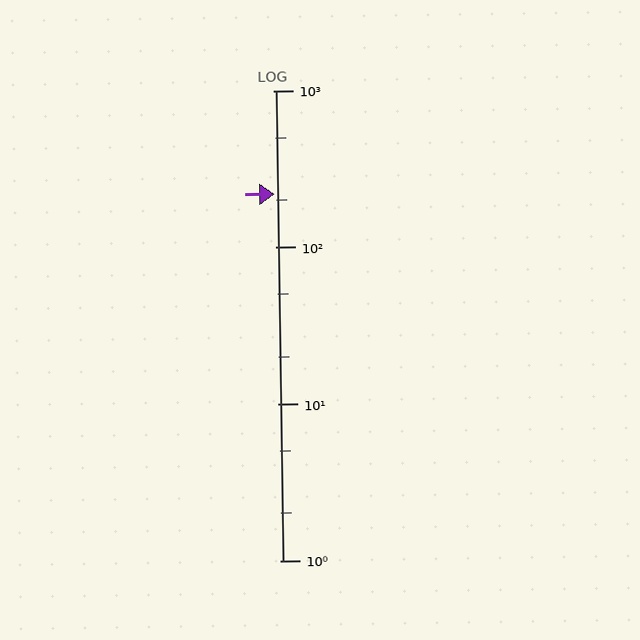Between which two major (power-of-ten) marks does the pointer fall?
The pointer is between 100 and 1000.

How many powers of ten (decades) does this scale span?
The scale spans 3 decades, from 1 to 1000.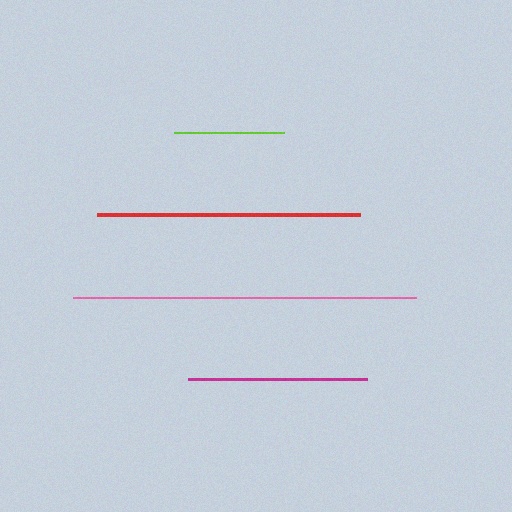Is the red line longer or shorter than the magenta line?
The red line is longer than the magenta line.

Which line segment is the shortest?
The lime line is the shortest at approximately 110 pixels.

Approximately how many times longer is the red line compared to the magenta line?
The red line is approximately 1.5 times the length of the magenta line.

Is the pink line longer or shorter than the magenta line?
The pink line is longer than the magenta line.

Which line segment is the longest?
The pink line is the longest at approximately 342 pixels.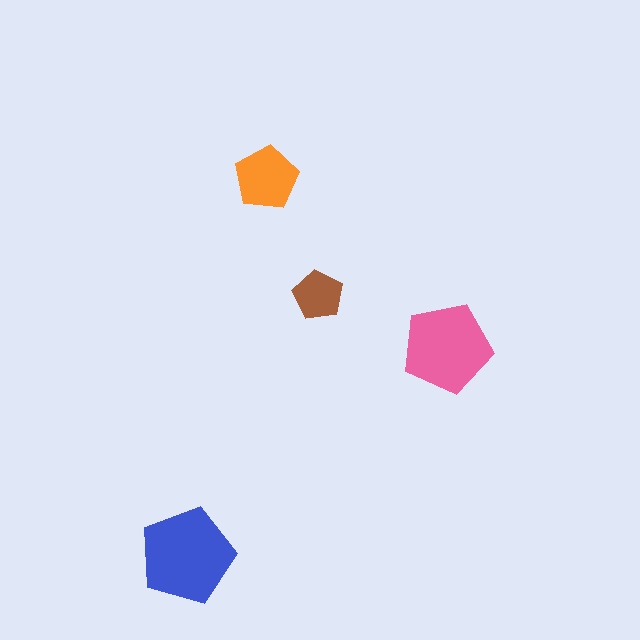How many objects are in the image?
There are 4 objects in the image.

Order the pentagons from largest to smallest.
the blue one, the pink one, the orange one, the brown one.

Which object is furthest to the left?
The blue pentagon is leftmost.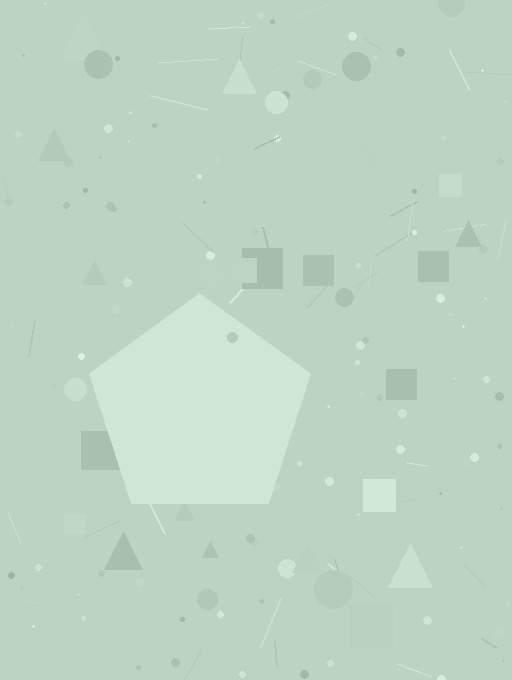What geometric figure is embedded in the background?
A pentagon is embedded in the background.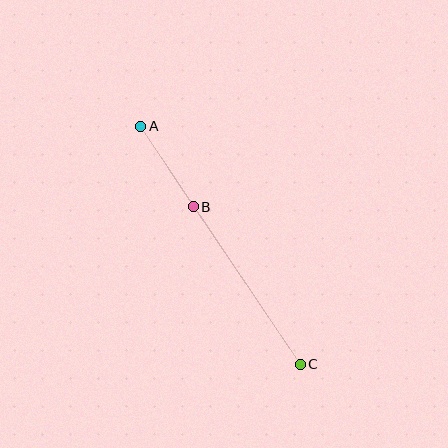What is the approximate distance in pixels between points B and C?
The distance between B and C is approximately 191 pixels.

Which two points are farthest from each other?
Points A and C are farthest from each other.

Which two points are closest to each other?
Points A and B are closest to each other.